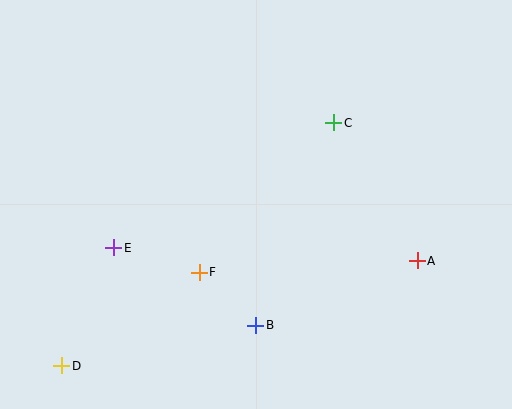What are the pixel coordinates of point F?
Point F is at (199, 272).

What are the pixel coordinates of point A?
Point A is at (417, 261).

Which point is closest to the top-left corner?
Point E is closest to the top-left corner.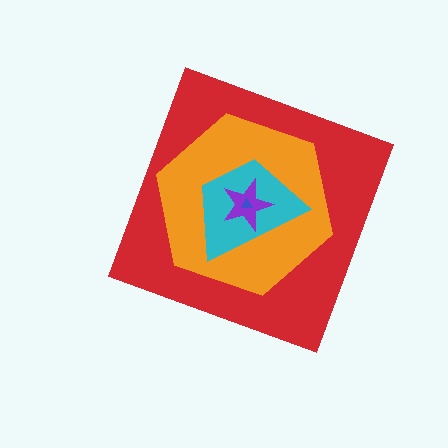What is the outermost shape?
The red diamond.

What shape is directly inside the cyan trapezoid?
The purple star.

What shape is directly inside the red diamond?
The orange hexagon.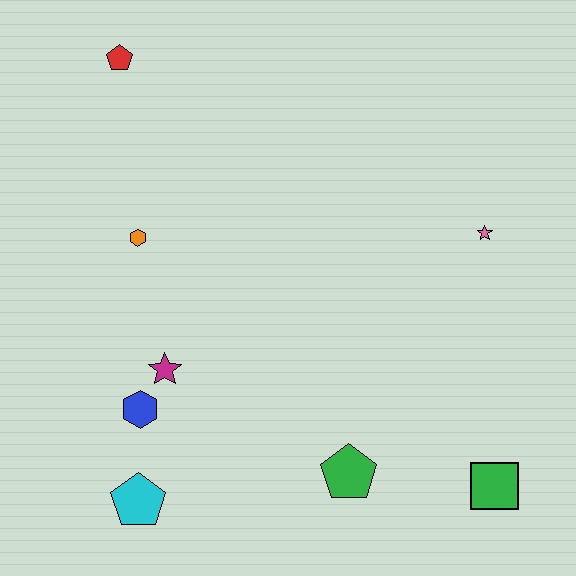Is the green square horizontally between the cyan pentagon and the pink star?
No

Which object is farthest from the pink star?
The cyan pentagon is farthest from the pink star.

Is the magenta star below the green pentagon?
No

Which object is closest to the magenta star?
The blue hexagon is closest to the magenta star.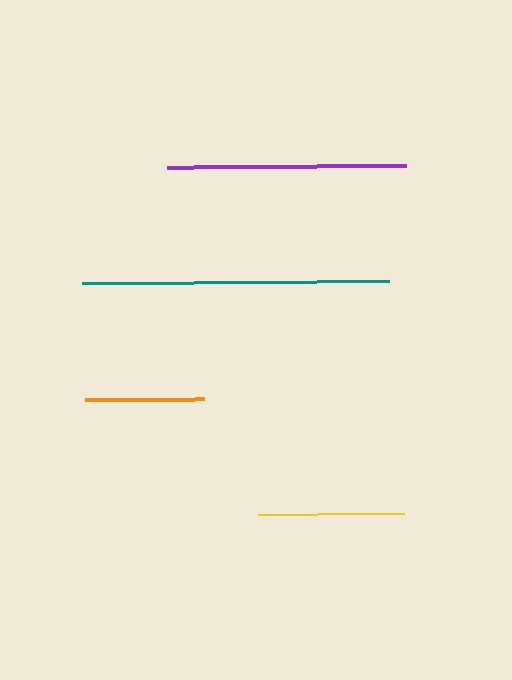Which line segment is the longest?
The teal line is the longest at approximately 307 pixels.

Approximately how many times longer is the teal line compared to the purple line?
The teal line is approximately 1.3 times the length of the purple line.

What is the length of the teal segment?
The teal segment is approximately 307 pixels long.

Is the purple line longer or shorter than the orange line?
The purple line is longer than the orange line.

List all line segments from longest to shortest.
From longest to shortest: teal, purple, yellow, orange.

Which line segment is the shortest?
The orange line is the shortest at approximately 119 pixels.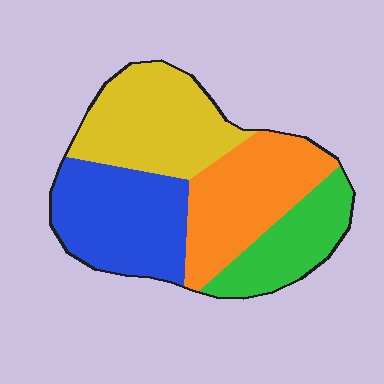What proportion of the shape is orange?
Orange takes up about one quarter (1/4) of the shape.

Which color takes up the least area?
Green, at roughly 20%.